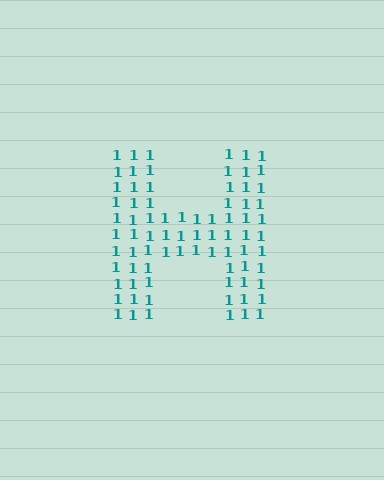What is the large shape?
The large shape is the letter H.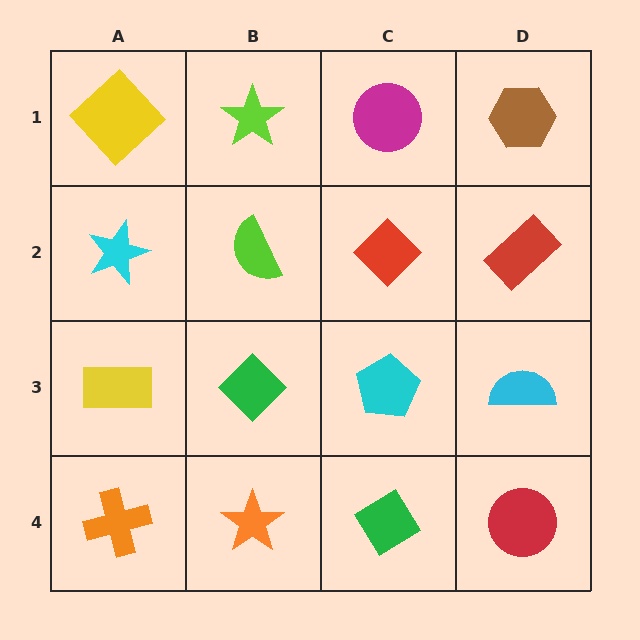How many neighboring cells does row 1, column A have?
2.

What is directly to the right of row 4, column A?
An orange star.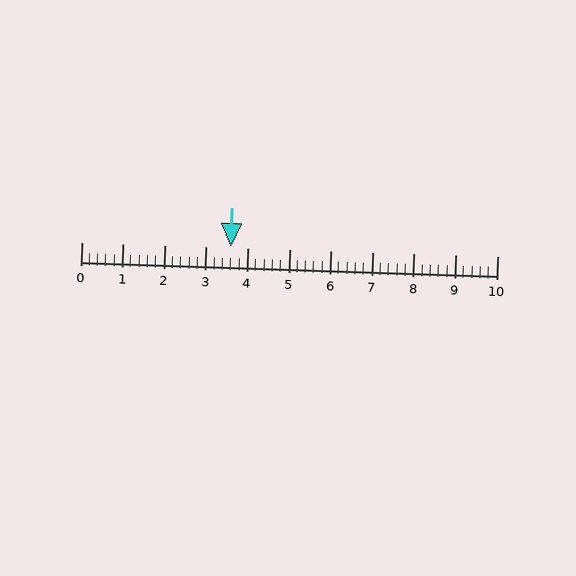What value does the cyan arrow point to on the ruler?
The cyan arrow points to approximately 3.6.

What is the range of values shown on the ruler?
The ruler shows values from 0 to 10.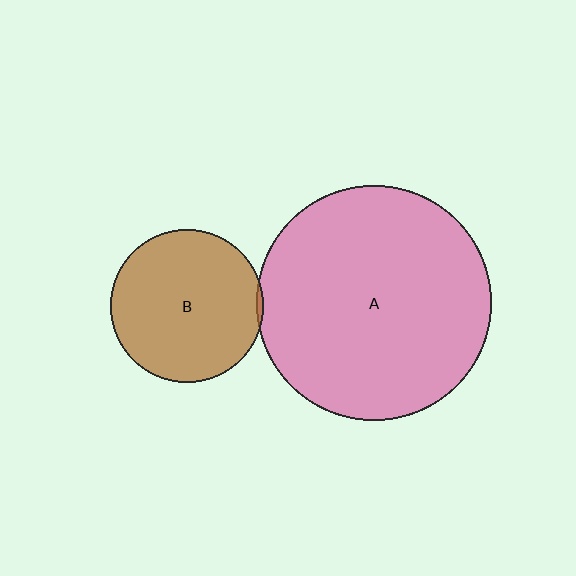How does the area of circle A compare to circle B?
Approximately 2.4 times.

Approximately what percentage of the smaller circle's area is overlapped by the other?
Approximately 5%.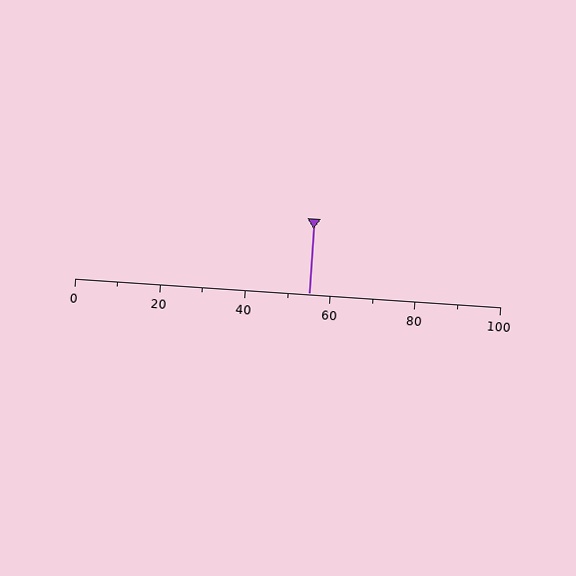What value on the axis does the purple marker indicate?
The marker indicates approximately 55.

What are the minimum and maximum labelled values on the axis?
The axis runs from 0 to 100.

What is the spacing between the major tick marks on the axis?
The major ticks are spaced 20 apart.